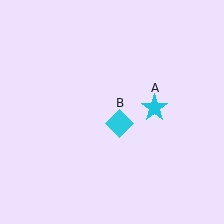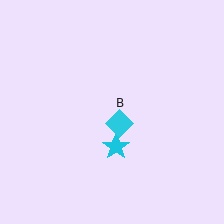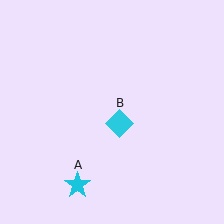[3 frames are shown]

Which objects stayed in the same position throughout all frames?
Cyan diamond (object B) remained stationary.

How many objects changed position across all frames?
1 object changed position: cyan star (object A).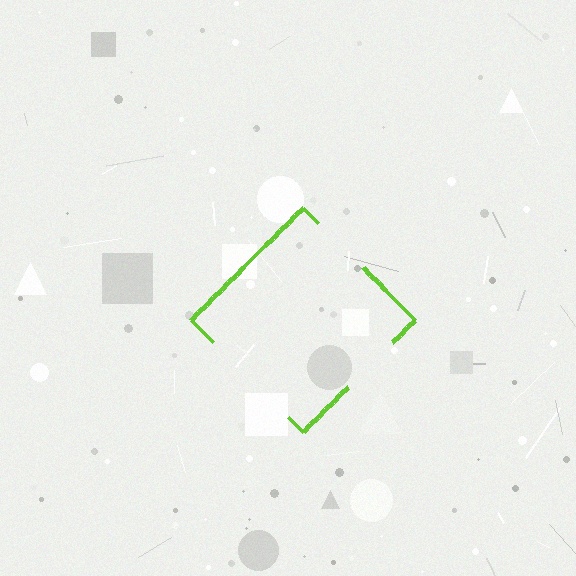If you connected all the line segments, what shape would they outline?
They would outline a diamond.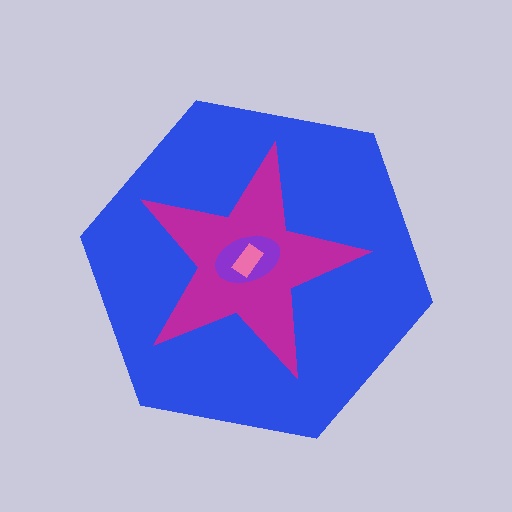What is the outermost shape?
The blue hexagon.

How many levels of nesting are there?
4.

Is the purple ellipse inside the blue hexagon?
Yes.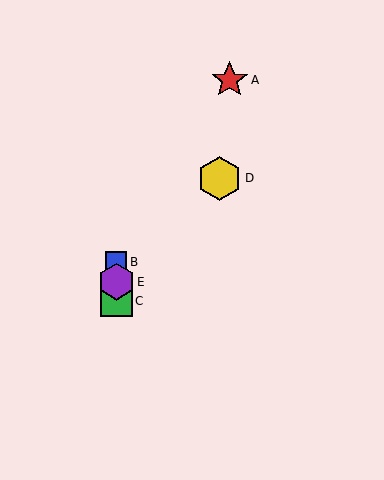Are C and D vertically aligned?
No, C is at x≈116 and D is at x≈220.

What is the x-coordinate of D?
Object D is at x≈220.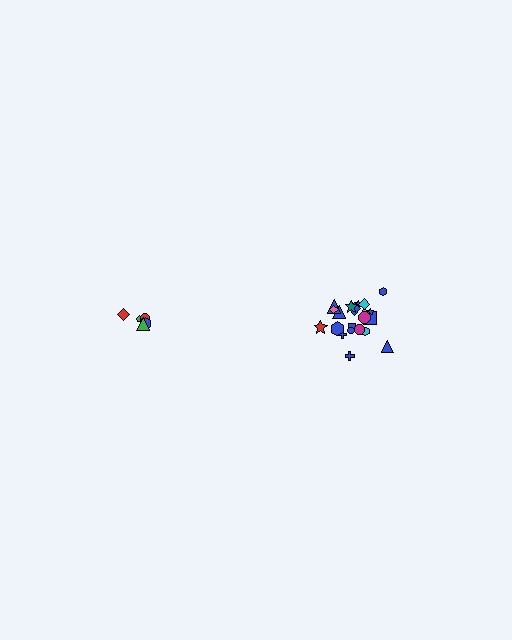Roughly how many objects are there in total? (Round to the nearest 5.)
Roughly 25 objects in total.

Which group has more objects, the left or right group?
The right group.